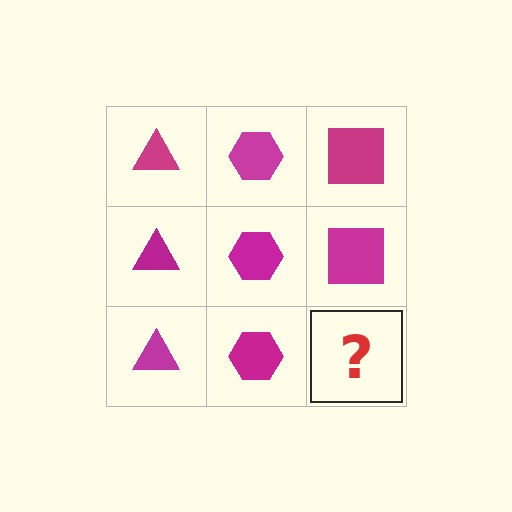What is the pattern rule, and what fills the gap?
The rule is that each column has a consistent shape. The gap should be filled with a magenta square.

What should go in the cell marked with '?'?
The missing cell should contain a magenta square.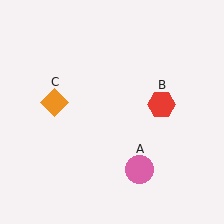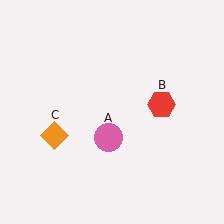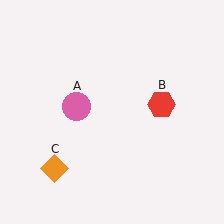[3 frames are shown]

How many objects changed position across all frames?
2 objects changed position: pink circle (object A), orange diamond (object C).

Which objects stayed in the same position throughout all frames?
Red hexagon (object B) remained stationary.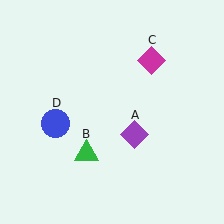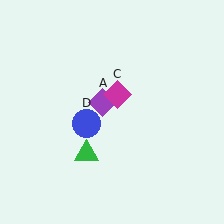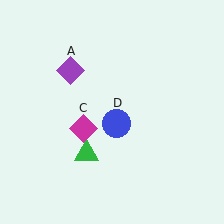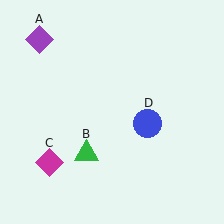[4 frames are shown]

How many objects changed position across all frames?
3 objects changed position: purple diamond (object A), magenta diamond (object C), blue circle (object D).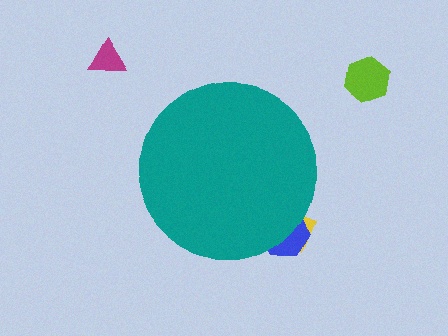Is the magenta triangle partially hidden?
No, the magenta triangle is fully visible.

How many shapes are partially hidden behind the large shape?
2 shapes are partially hidden.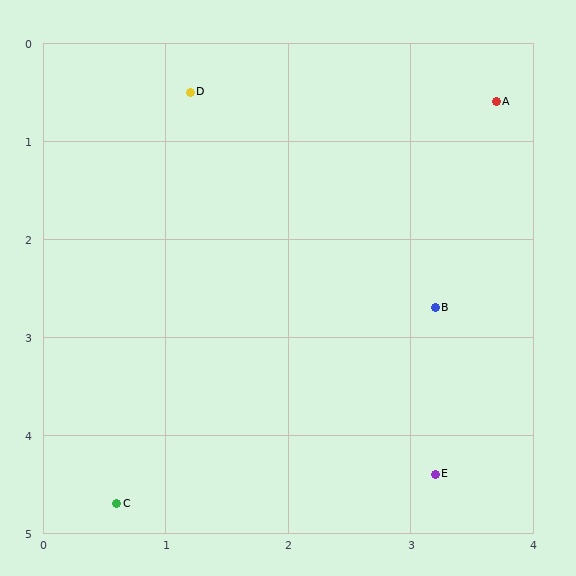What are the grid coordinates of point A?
Point A is at approximately (3.7, 0.6).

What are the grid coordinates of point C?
Point C is at approximately (0.6, 4.7).